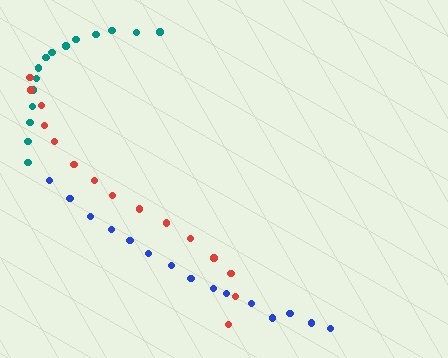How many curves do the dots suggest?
There are 3 distinct paths.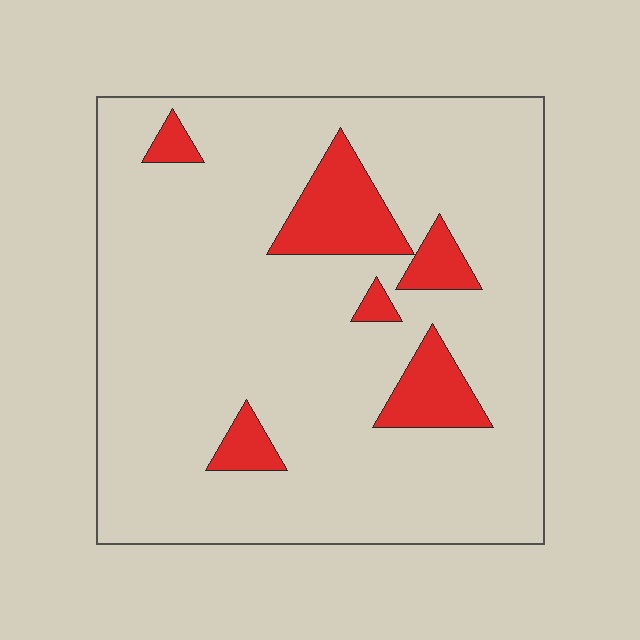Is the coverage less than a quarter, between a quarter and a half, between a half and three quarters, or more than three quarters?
Less than a quarter.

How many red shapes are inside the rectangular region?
6.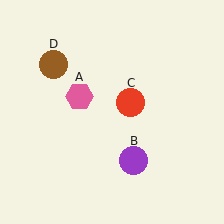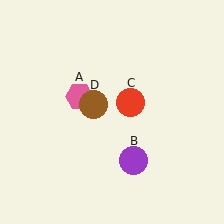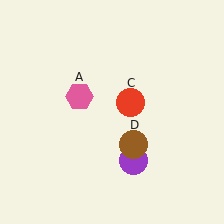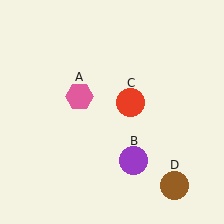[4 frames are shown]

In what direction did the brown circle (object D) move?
The brown circle (object D) moved down and to the right.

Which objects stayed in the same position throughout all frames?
Pink hexagon (object A) and purple circle (object B) and red circle (object C) remained stationary.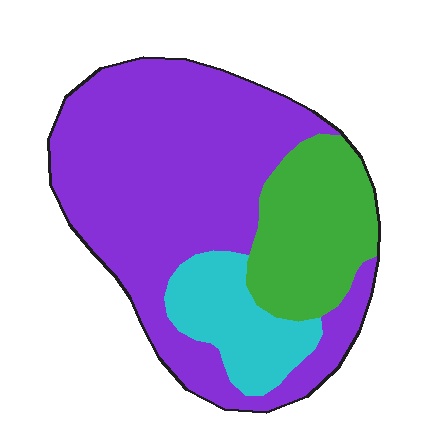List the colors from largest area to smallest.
From largest to smallest: purple, green, cyan.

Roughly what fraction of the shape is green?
Green takes up about one fifth (1/5) of the shape.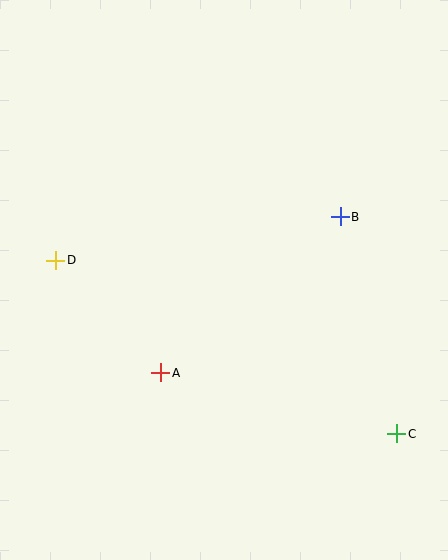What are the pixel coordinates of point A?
Point A is at (161, 373).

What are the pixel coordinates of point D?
Point D is at (56, 260).